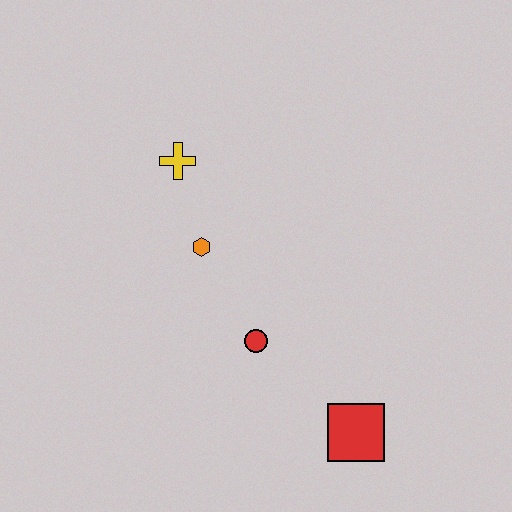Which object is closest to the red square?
The red circle is closest to the red square.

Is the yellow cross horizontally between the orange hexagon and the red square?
No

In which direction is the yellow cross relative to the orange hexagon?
The yellow cross is above the orange hexagon.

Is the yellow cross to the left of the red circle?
Yes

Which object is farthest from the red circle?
The yellow cross is farthest from the red circle.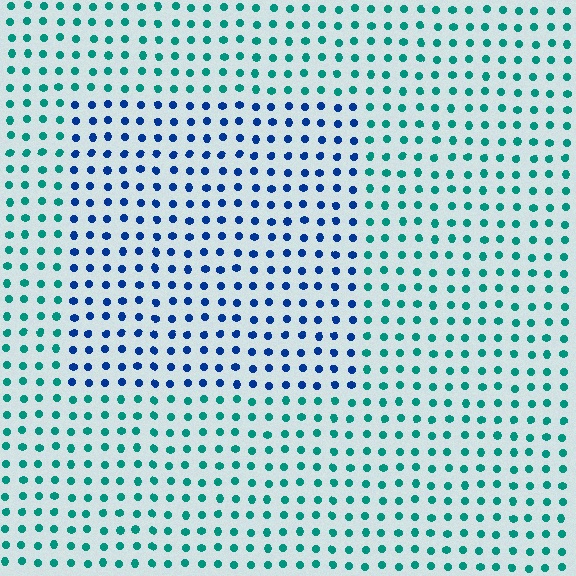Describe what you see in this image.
The image is filled with small teal elements in a uniform arrangement. A rectangle-shaped region is visible where the elements are tinted to a slightly different hue, forming a subtle color boundary.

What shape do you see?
I see a rectangle.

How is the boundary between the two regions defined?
The boundary is defined purely by a slight shift in hue (about 48 degrees). Spacing, size, and orientation are identical on both sides.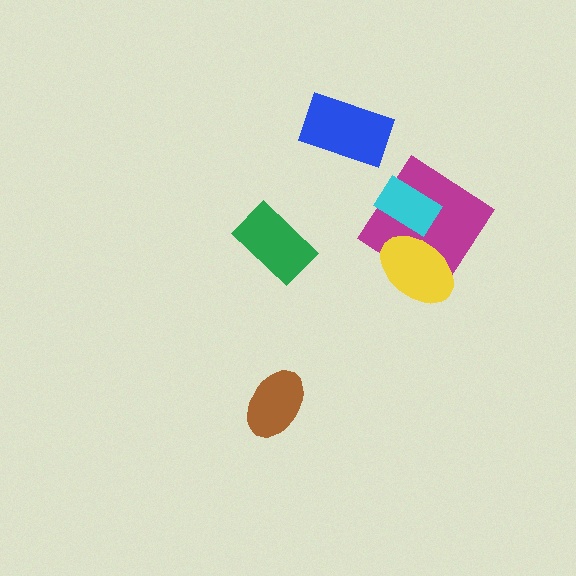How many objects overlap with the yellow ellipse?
1 object overlaps with the yellow ellipse.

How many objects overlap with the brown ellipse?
0 objects overlap with the brown ellipse.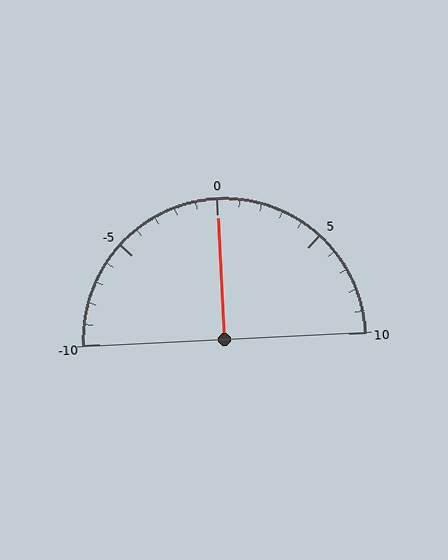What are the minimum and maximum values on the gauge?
The gauge ranges from -10 to 10.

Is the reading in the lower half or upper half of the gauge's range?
The reading is in the upper half of the range (-10 to 10).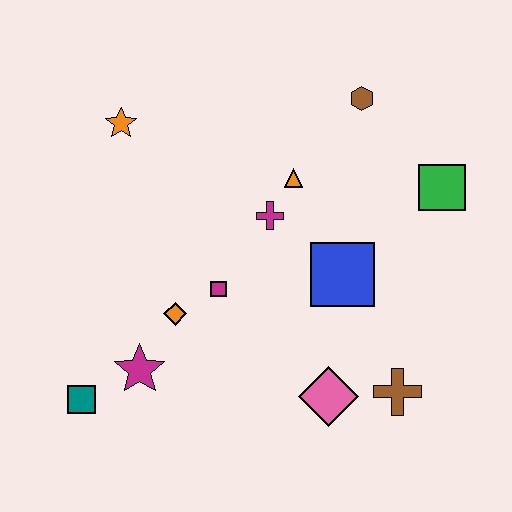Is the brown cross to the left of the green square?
Yes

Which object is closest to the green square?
The brown hexagon is closest to the green square.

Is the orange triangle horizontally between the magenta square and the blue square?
Yes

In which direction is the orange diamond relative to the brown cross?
The orange diamond is to the left of the brown cross.